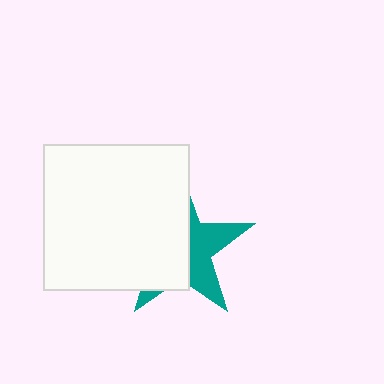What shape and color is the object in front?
The object in front is a white square.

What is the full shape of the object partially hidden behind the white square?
The partially hidden object is a teal star.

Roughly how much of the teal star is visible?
A small part of it is visible (roughly 41%).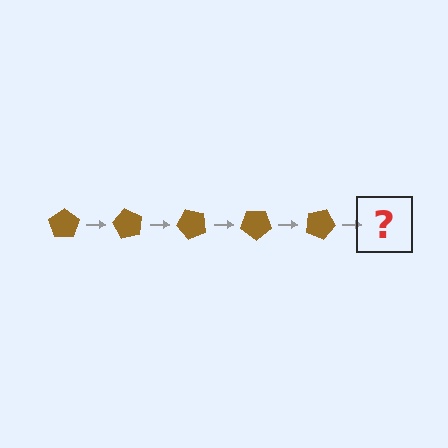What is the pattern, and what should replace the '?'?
The pattern is that the pentagon rotates 60 degrees each step. The '?' should be a brown pentagon rotated 300 degrees.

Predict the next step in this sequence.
The next step is a brown pentagon rotated 300 degrees.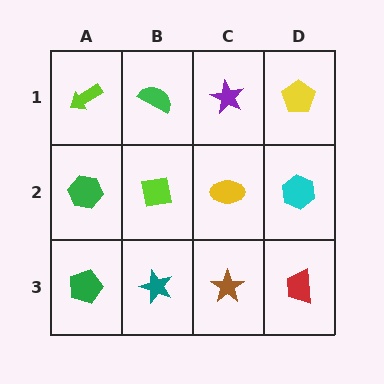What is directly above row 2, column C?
A purple star.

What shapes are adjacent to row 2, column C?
A purple star (row 1, column C), a brown star (row 3, column C), a lime square (row 2, column B), a cyan hexagon (row 2, column D).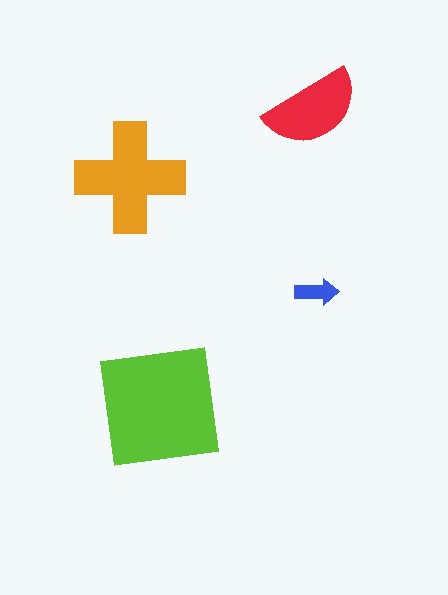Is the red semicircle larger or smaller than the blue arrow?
Larger.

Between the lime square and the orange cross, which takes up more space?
The lime square.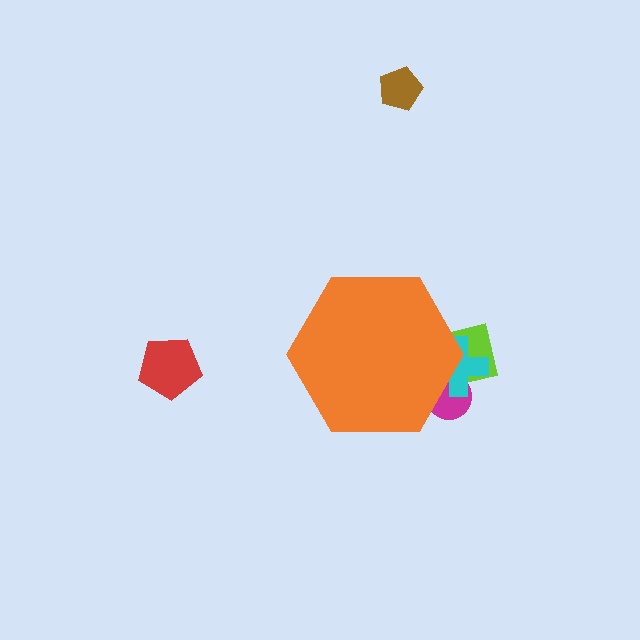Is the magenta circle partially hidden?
Yes, the magenta circle is partially hidden behind the orange hexagon.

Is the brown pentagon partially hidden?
No, the brown pentagon is fully visible.